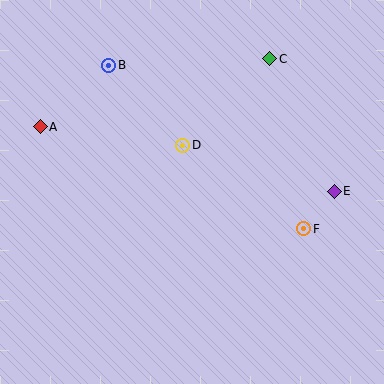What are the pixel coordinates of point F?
Point F is at (304, 229).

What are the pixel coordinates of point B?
Point B is at (109, 65).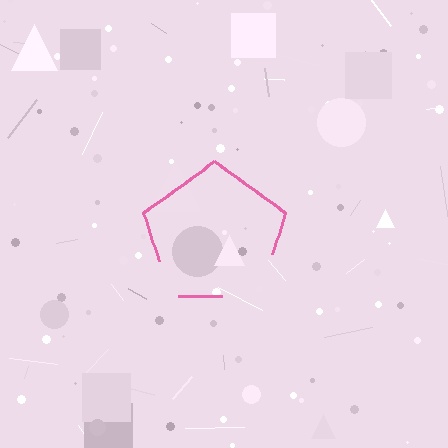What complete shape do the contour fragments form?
The contour fragments form a pentagon.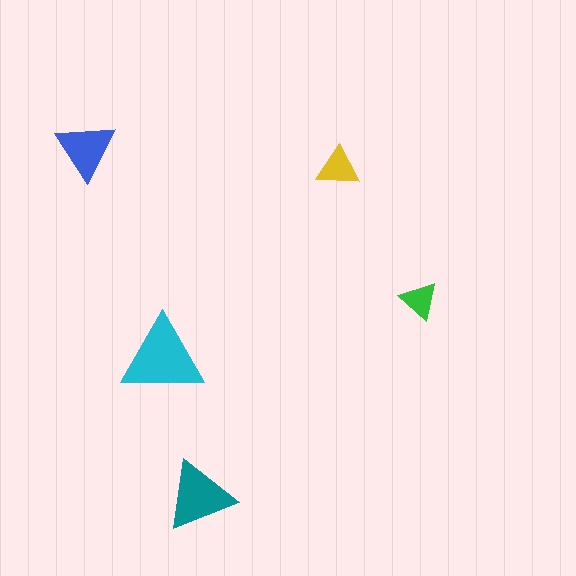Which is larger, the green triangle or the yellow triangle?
The yellow one.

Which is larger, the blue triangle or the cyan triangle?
The cyan one.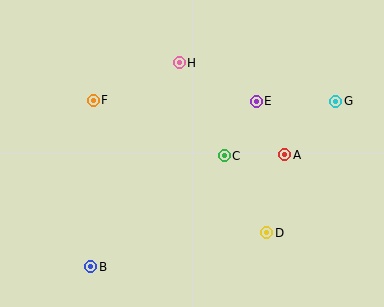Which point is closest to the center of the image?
Point C at (224, 156) is closest to the center.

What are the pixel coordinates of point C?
Point C is at (224, 156).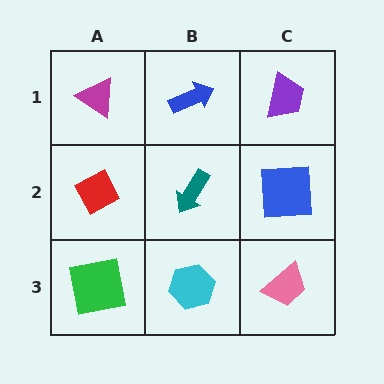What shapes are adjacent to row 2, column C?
A purple trapezoid (row 1, column C), a pink trapezoid (row 3, column C), a teal arrow (row 2, column B).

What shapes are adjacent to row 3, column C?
A blue square (row 2, column C), a cyan hexagon (row 3, column B).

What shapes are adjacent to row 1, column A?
A red diamond (row 2, column A), a blue arrow (row 1, column B).